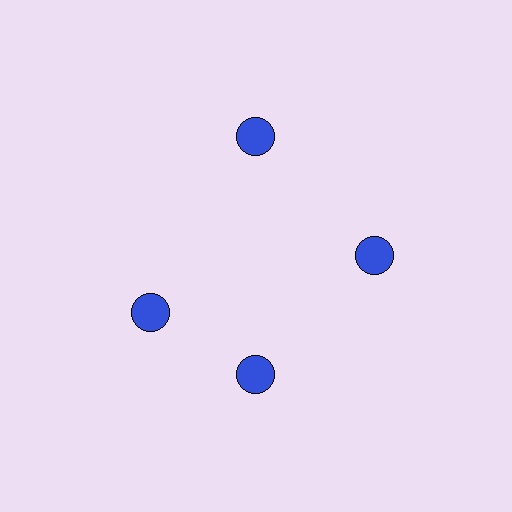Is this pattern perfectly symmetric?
No. The 4 blue circles are arranged in a ring, but one element near the 9 o'clock position is rotated out of alignment along the ring, breaking the 4-fold rotational symmetry.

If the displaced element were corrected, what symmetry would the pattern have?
It would have 4-fold rotational symmetry — the pattern would map onto itself every 90 degrees.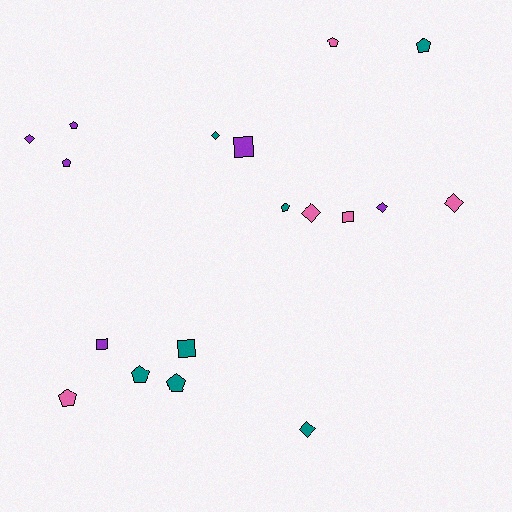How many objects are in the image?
There are 18 objects.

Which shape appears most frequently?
Pentagon, with 8 objects.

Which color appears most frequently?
Teal, with 7 objects.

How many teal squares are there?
There is 1 teal square.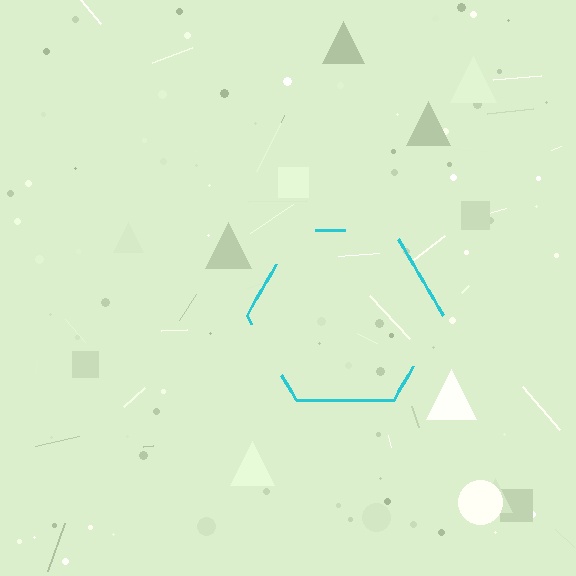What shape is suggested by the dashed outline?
The dashed outline suggests a hexagon.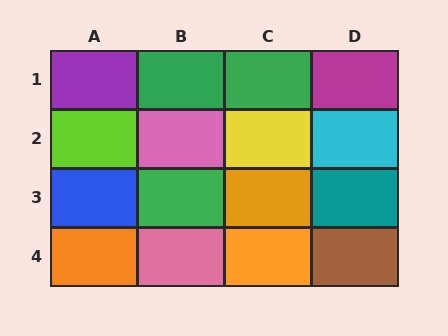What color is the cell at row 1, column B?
Green.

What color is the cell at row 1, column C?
Green.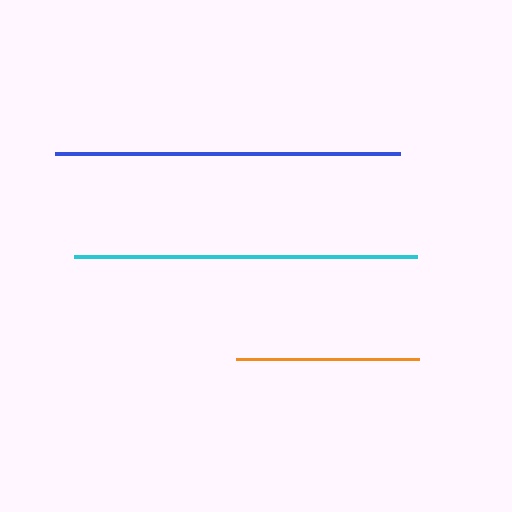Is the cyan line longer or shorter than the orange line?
The cyan line is longer than the orange line.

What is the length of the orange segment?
The orange segment is approximately 183 pixels long.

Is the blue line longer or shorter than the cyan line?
The blue line is longer than the cyan line.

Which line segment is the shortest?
The orange line is the shortest at approximately 183 pixels.